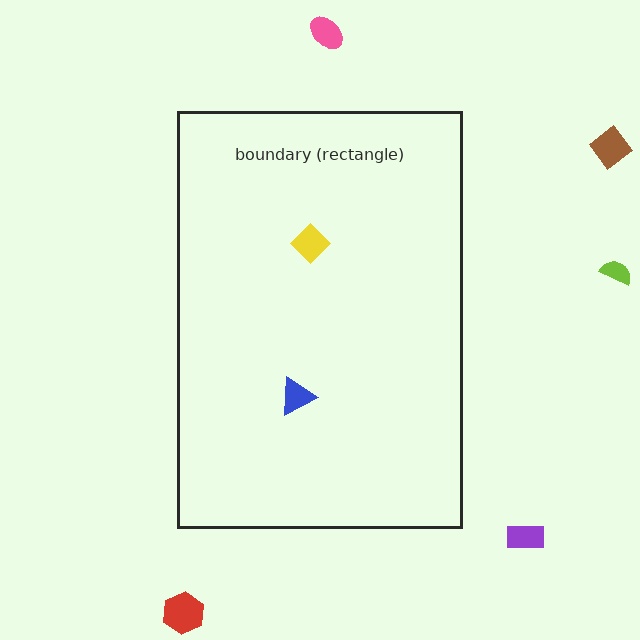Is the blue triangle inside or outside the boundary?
Inside.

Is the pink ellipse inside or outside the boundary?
Outside.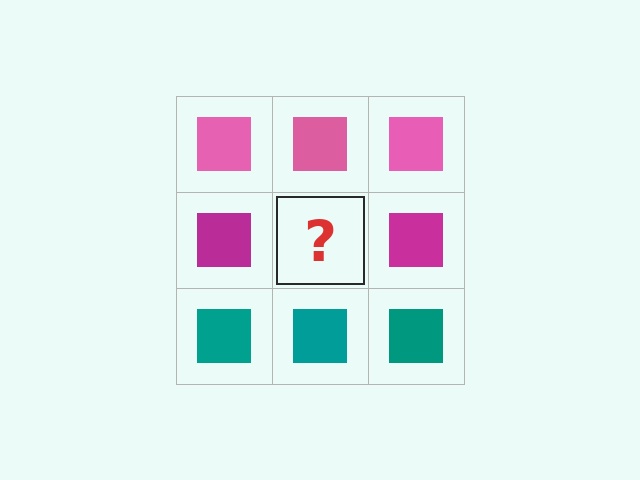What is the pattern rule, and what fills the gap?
The rule is that each row has a consistent color. The gap should be filled with a magenta square.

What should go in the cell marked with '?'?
The missing cell should contain a magenta square.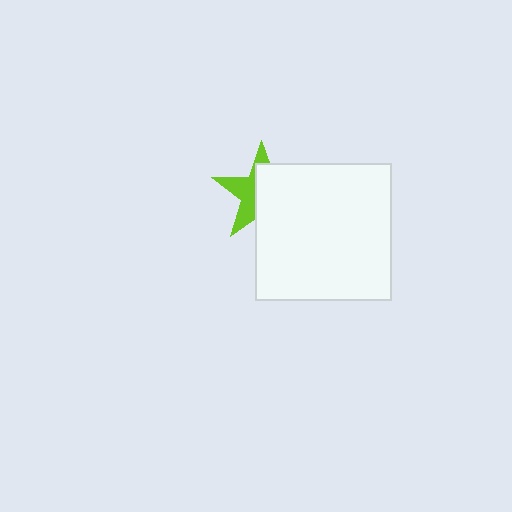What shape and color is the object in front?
The object in front is a white square.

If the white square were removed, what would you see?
You would see the complete lime star.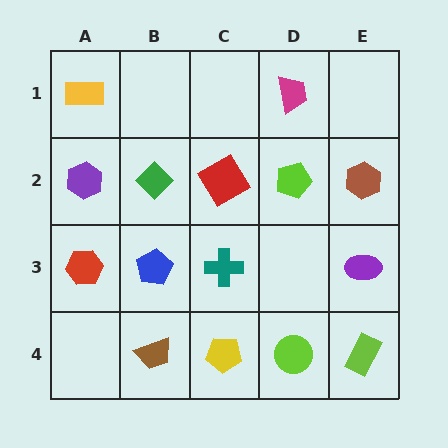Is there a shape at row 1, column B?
No, that cell is empty.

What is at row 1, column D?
A magenta trapezoid.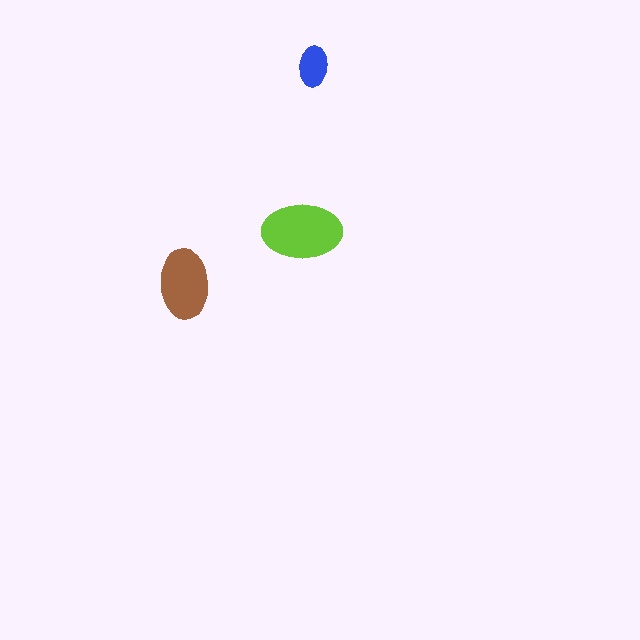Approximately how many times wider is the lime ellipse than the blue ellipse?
About 2 times wider.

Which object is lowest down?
The brown ellipse is bottommost.